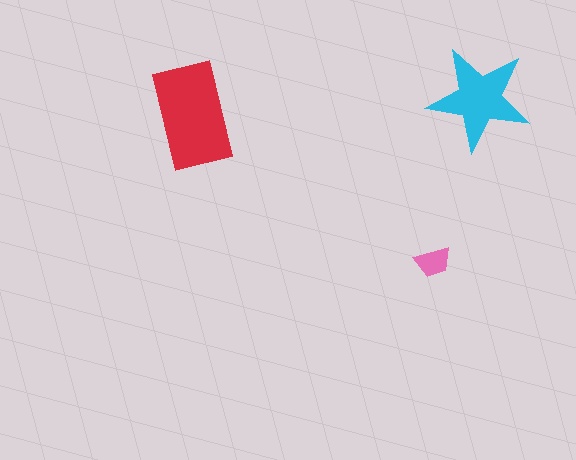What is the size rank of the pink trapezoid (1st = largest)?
3rd.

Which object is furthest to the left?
The red rectangle is leftmost.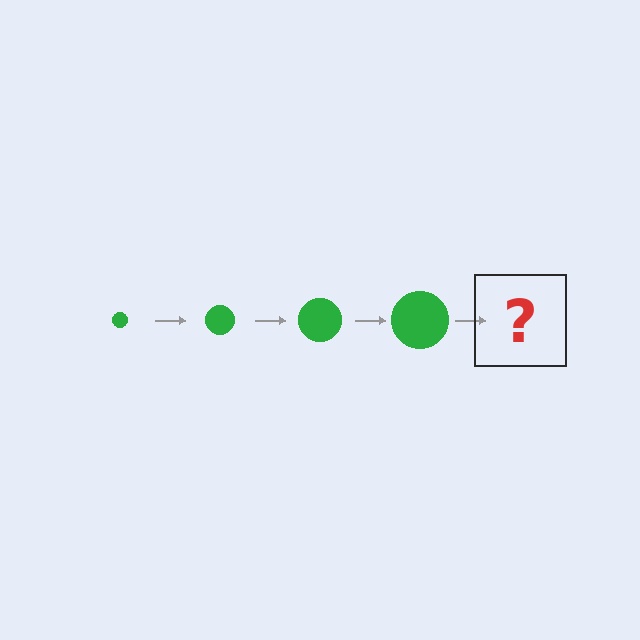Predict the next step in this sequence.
The next step is a green circle, larger than the previous one.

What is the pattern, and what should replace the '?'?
The pattern is that the circle gets progressively larger each step. The '?' should be a green circle, larger than the previous one.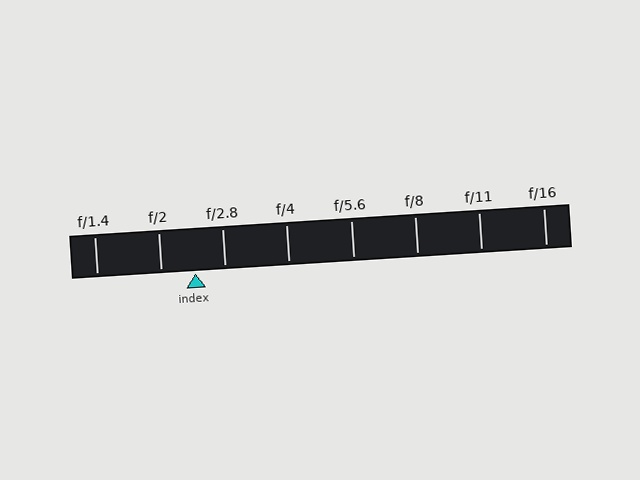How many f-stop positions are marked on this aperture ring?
There are 8 f-stop positions marked.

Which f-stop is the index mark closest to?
The index mark is closest to f/2.8.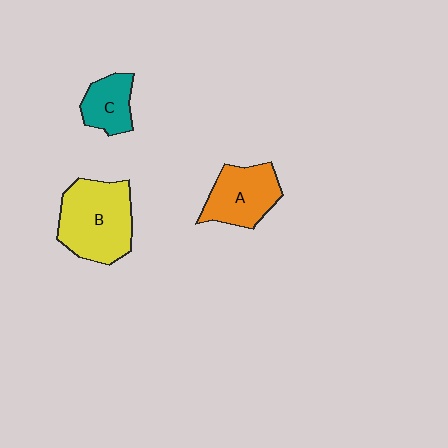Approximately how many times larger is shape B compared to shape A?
Approximately 1.4 times.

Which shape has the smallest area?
Shape C (teal).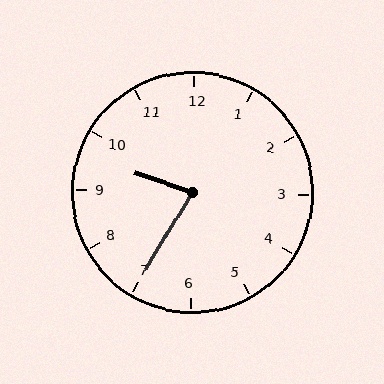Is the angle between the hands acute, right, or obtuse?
It is acute.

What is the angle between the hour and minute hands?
Approximately 78 degrees.